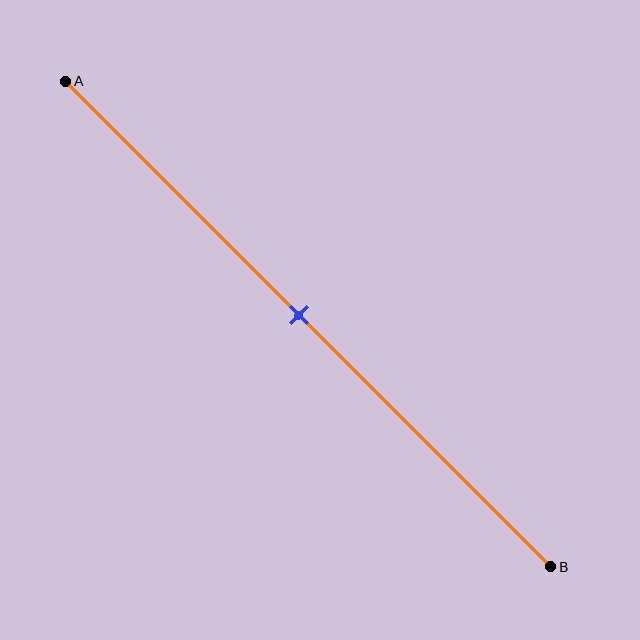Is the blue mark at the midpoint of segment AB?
Yes, the mark is approximately at the midpoint.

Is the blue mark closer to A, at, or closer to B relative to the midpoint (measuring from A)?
The blue mark is approximately at the midpoint of segment AB.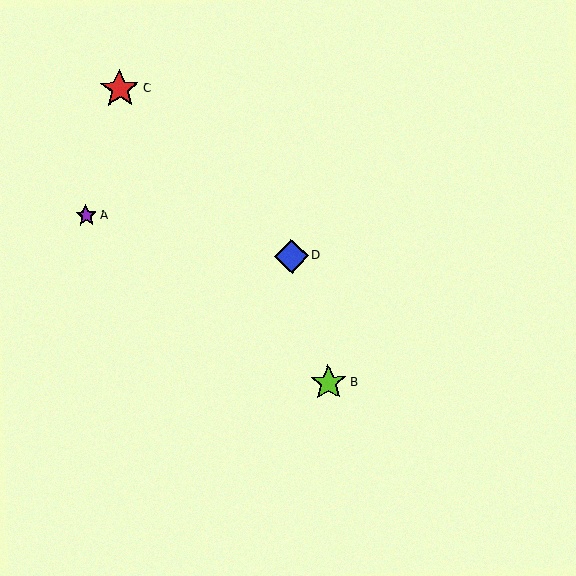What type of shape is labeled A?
Shape A is a purple star.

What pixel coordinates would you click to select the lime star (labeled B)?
Click at (329, 383) to select the lime star B.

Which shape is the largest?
The red star (labeled C) is the largest.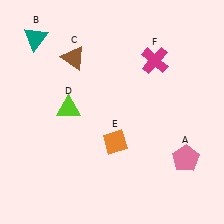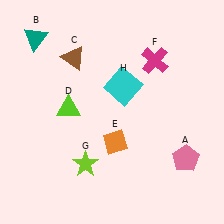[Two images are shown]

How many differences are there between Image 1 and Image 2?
There are 2 differences between the two images.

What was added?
A lime star (G), a cyan square (H) were added in Image 2.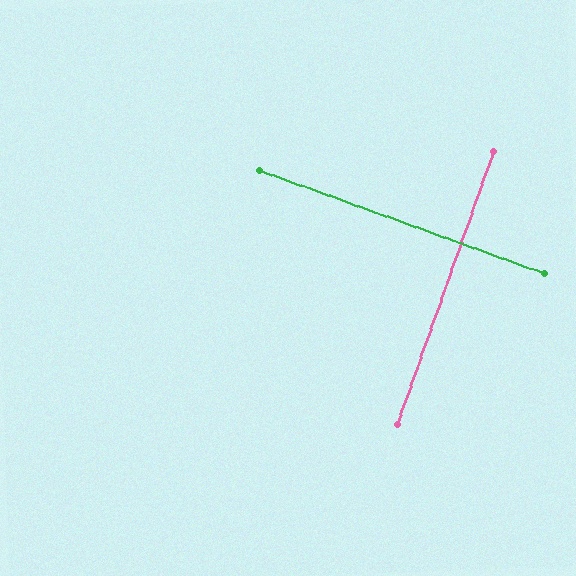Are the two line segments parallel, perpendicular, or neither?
Perpendicular — they meet at approximately 90°.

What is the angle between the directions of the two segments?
Approximately 90 degrees.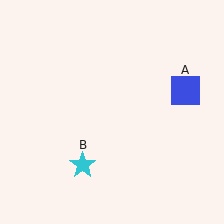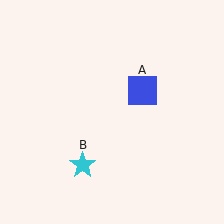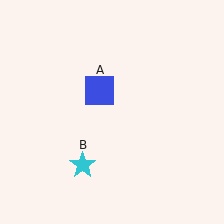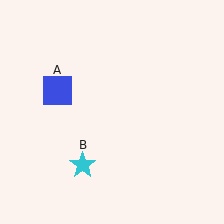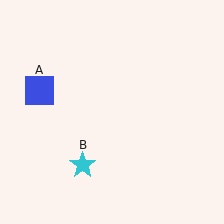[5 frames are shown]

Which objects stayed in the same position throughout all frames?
Cyan star (object B) remained stationary.